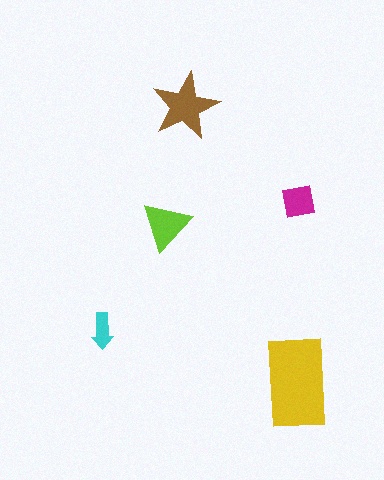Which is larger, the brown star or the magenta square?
The brown star.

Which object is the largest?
The yellow rectangle.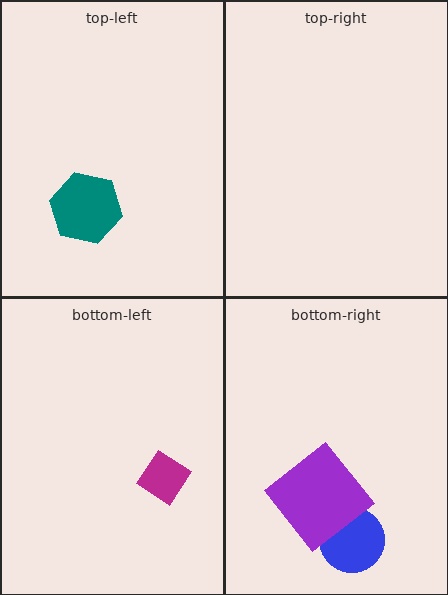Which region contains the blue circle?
The bottom-right region.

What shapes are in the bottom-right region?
The blue circle, the purple diamond.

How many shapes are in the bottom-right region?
2.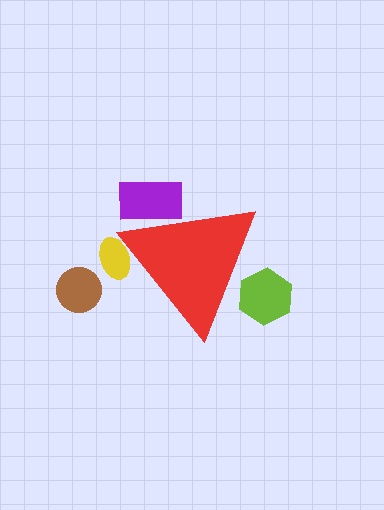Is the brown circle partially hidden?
No, the brown circle is fully visible.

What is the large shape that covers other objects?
A red triangle.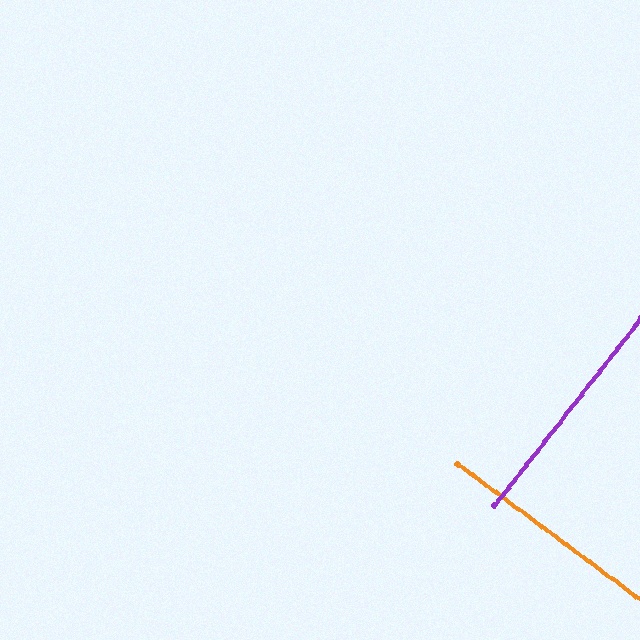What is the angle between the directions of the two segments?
Approximately 89 degrees.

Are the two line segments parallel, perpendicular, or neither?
Perpendicular — they meet at approximately 89°.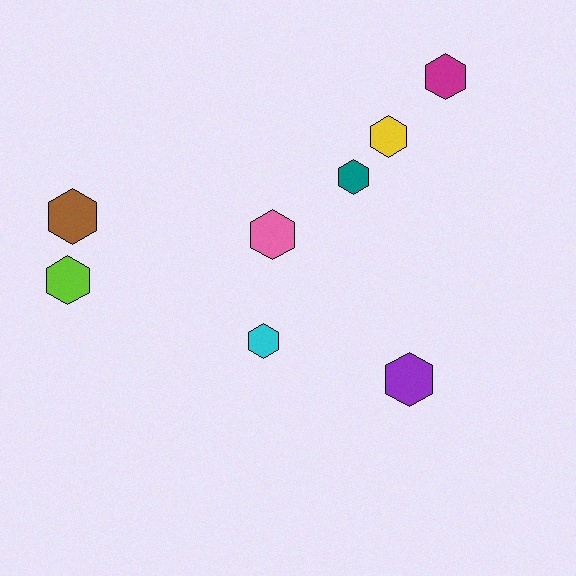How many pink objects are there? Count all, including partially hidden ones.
There is 1 pink object.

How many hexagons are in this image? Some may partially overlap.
There are 8 hexagons.